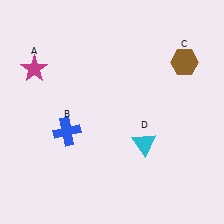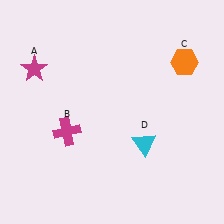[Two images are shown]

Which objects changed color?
B changed from blue to magenta. C changed from brown to orange.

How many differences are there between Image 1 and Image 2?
There are 2 differences between the two images.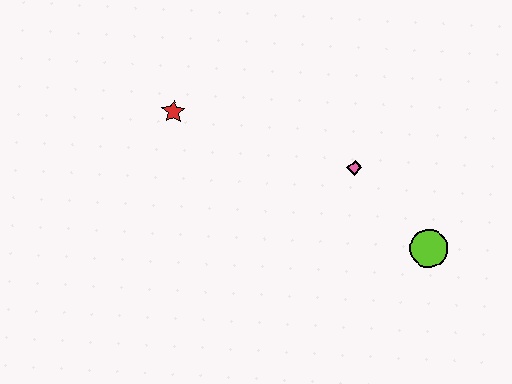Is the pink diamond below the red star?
Yes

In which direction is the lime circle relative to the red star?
The lime circle is to the right of the red star.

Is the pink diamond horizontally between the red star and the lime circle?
Yes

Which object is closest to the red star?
The pink diamond is closest to the red star.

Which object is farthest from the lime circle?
The red star is farthest from the lime circle.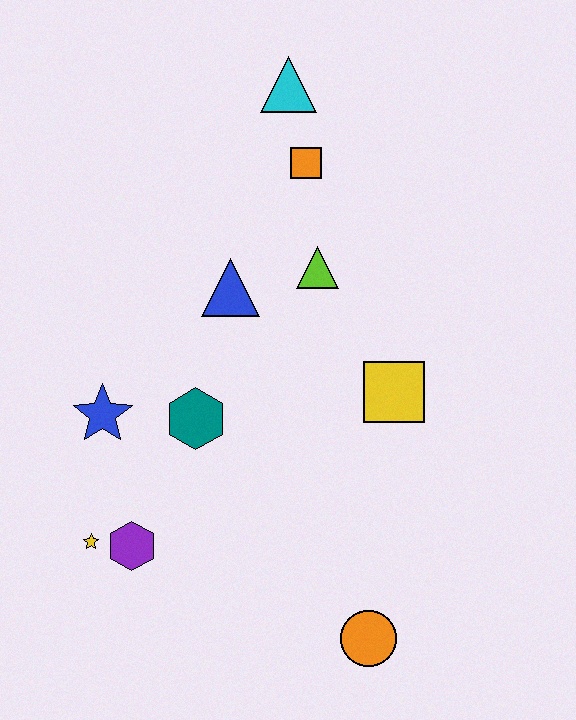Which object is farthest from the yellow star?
The cyan triangle is farthest from the yellow star.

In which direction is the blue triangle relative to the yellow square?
The blue triangle is to the left of the yellow square.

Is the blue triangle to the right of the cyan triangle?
No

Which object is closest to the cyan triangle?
The orange square is closest to the cyan triangle.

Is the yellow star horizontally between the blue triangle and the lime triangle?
No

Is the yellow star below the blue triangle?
Yes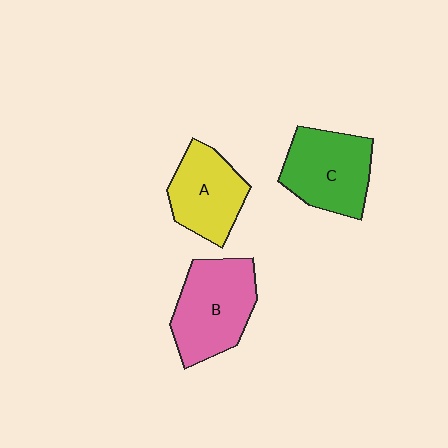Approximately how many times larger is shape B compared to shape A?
Approximately 1.3 times.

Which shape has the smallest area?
Shape A (yellow).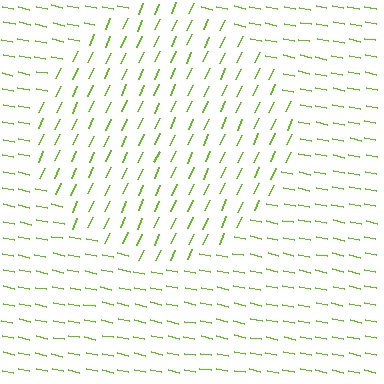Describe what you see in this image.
The image is filled with small lime line segments. A circle region in the image has lines oriented differently from the surrounding lines, creating a visible texture boundary.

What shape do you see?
I see a circle.